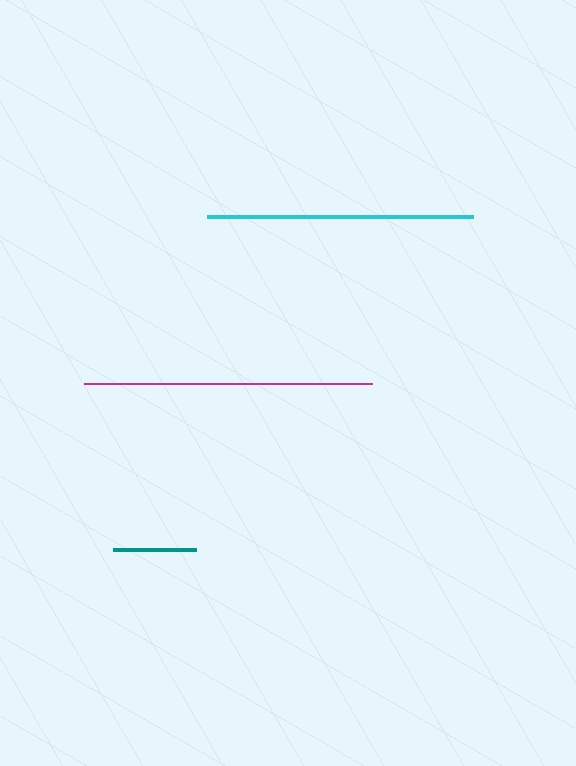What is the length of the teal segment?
The teal segment is approximately 82 pixels long.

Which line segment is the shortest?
The teal line is the shortest at approximately 82 pixels.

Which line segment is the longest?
The magenta line is the longest at approximately 288 pixels.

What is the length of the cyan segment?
The cyan segment is approximately 266 pixels long.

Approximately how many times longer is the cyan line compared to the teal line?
The cyan line is approximately 3.2 times the length of the teal line.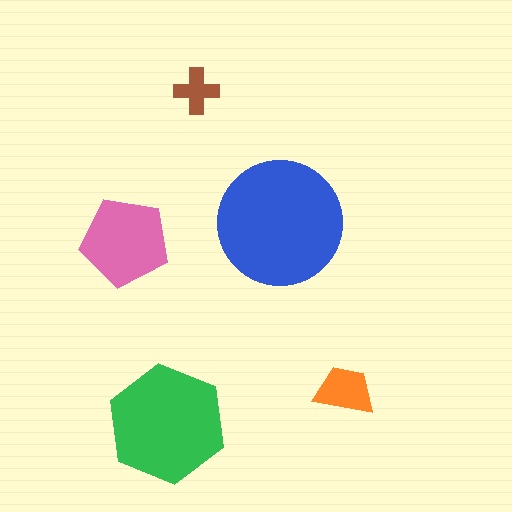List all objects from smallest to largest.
The brown cross, the orange trapezoid, the pink pentagon, the green hexagon, the blue circle.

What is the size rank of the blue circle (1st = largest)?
1st.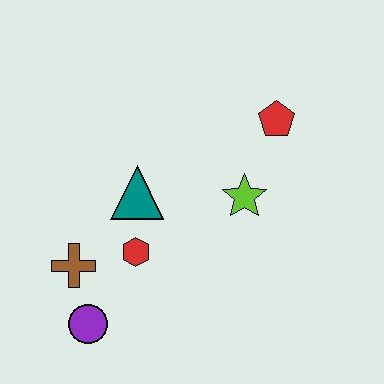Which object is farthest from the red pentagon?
The purple circle is farthest from the red pentagon.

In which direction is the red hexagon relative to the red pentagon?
The red hexagon is to the left of the red pentagon.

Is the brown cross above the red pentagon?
No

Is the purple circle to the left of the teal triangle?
Yes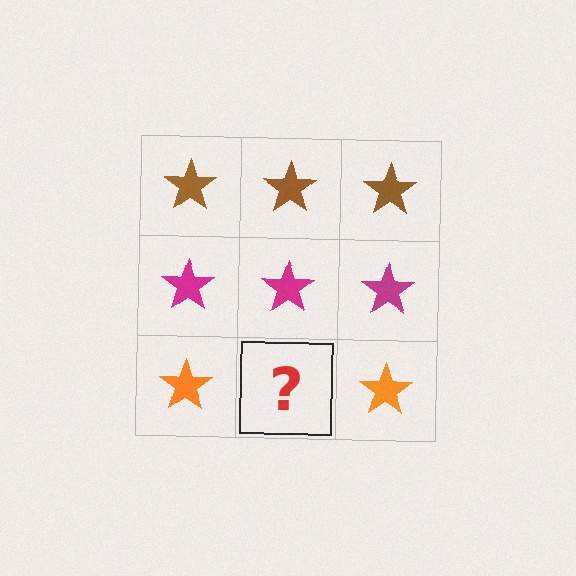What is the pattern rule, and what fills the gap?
The rule is that each row has a consistent color. The gap should be filled with an orange star.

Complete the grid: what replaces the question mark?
The question mark should be replaced with an orange star.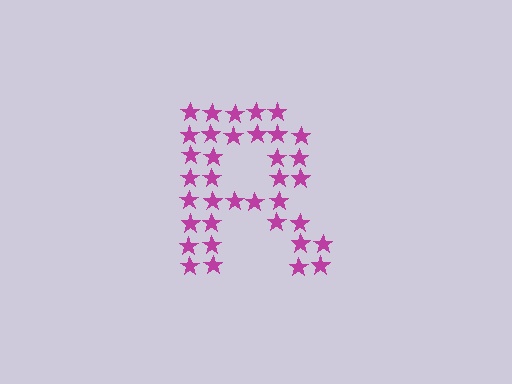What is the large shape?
The large shape is the letter R.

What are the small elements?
The small elements are stars.